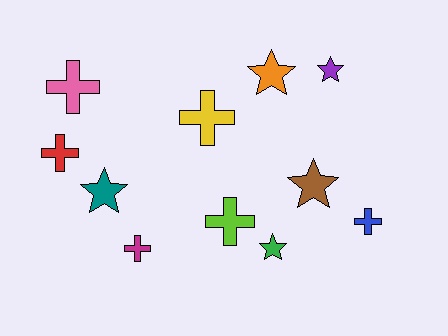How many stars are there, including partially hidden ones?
There are 5 stars.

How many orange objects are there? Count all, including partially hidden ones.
There is 1 orange object.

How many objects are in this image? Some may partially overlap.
There are 11 objects.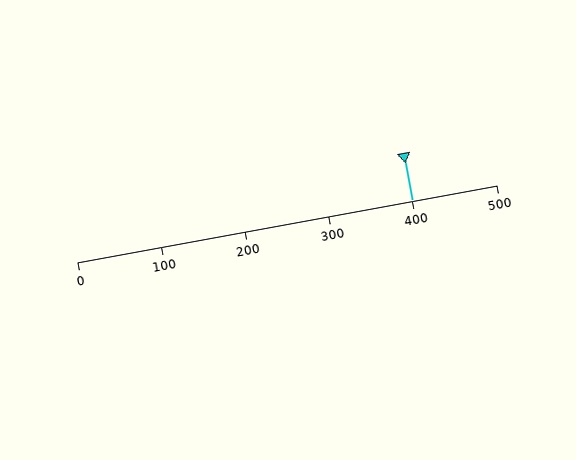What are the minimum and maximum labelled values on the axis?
The axis runs from 0 to 500.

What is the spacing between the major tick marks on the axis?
The major ticks are spaced 100 apart.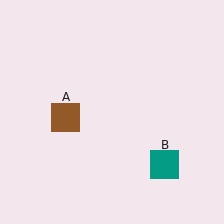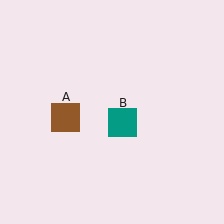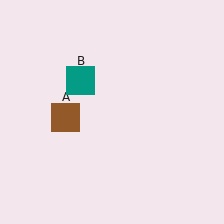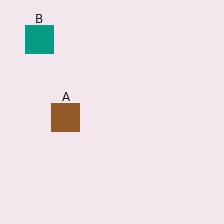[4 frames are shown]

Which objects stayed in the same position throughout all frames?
Brown square (object A) remained stationary.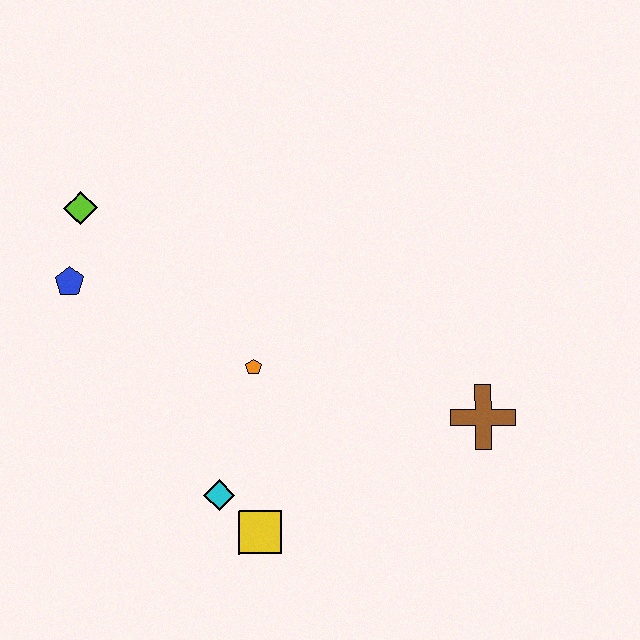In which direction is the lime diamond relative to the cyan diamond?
The lime diamond is above the cyan diamond.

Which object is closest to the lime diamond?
The blue pentagon is closest to the lime diamond.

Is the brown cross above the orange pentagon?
No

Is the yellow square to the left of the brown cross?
Yes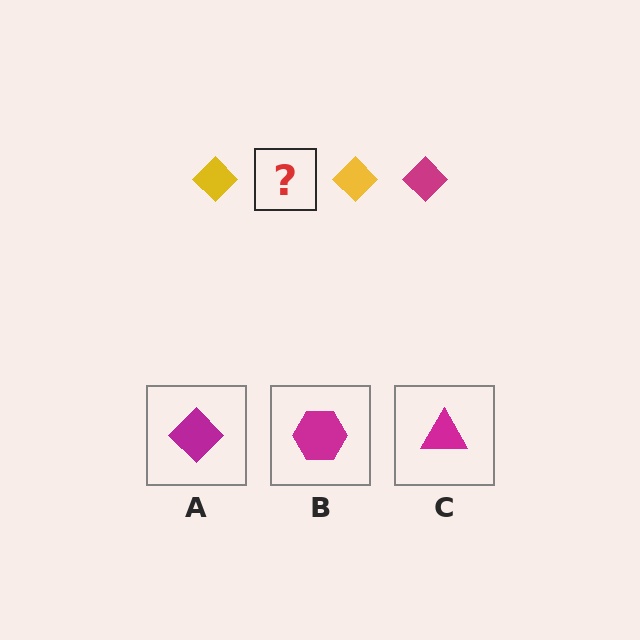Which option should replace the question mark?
Option A.